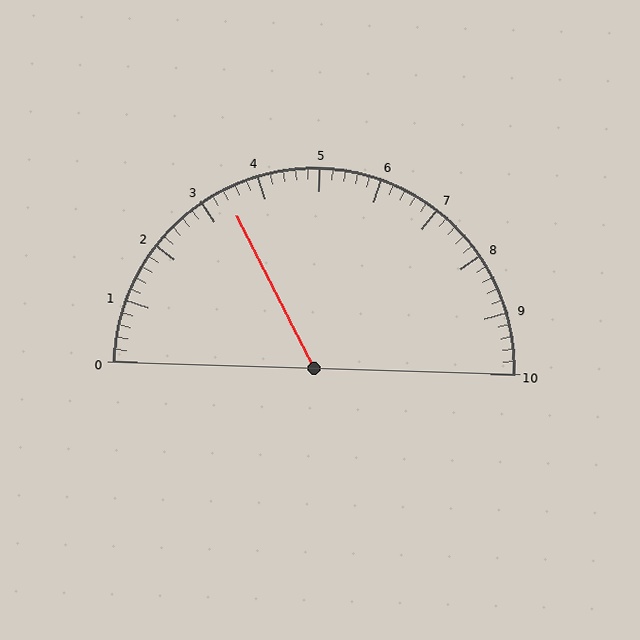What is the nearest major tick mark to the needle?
The nearest major tick mark is 3.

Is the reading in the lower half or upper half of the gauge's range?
The reading is in the lower half of the range (0 to 10).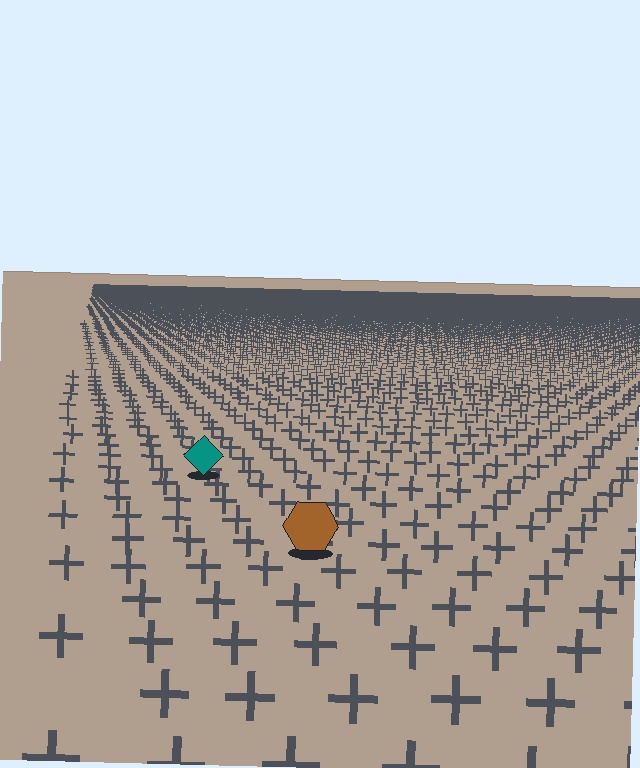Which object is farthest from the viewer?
The teal diamond is farthest from the viewer. It appears smaller and the ground texture around it is denser.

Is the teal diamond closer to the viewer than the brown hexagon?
No. The brown hexagon is closer — you can tell from the texture gradient: the ground texture is coarser near it.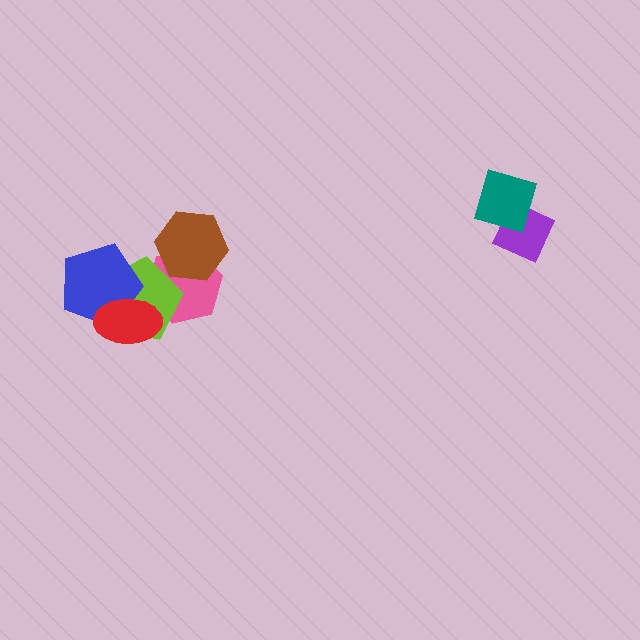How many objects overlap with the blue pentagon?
2 objects overlap with the blue pentagon.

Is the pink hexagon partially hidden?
Yes, it is partially covered by another shape.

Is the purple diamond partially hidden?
Yes, it is partially covered by another shape.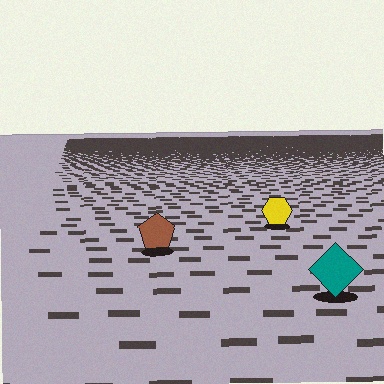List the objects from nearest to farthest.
From nearest to farthest: the teal diamond, the brown pentagon, the yellow hexagon.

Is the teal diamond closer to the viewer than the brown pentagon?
Yes. The teal diamond is closer — you can tell from the texture gradient: the ground texture is coarser near it.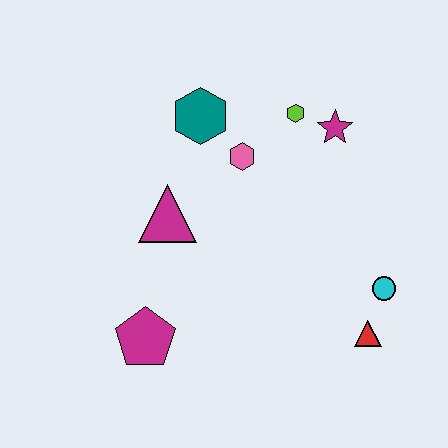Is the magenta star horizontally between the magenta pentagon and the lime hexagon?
No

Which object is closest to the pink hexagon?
The teal hexagon is closest to the pink hexagon.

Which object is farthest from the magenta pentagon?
The magenta star is farthest from the magenta pentagon.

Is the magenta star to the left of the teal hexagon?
No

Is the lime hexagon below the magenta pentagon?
No